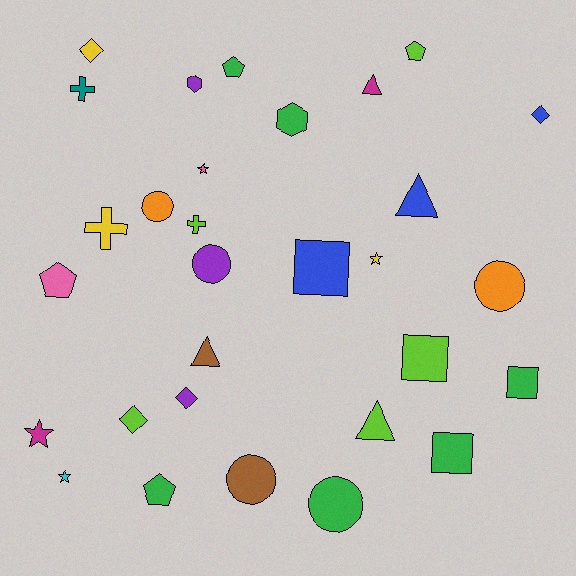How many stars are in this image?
There are 4 stars.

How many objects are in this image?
There are 30 objects.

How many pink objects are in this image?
There are 2 pink objects.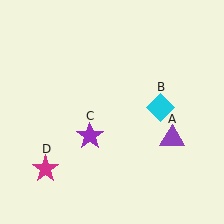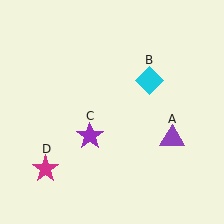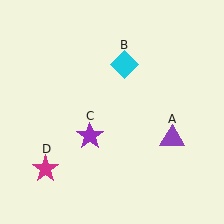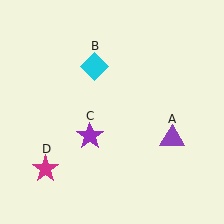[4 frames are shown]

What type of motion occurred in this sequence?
The cyan diamond (object B) rotated counterclockwise around the center of the scene.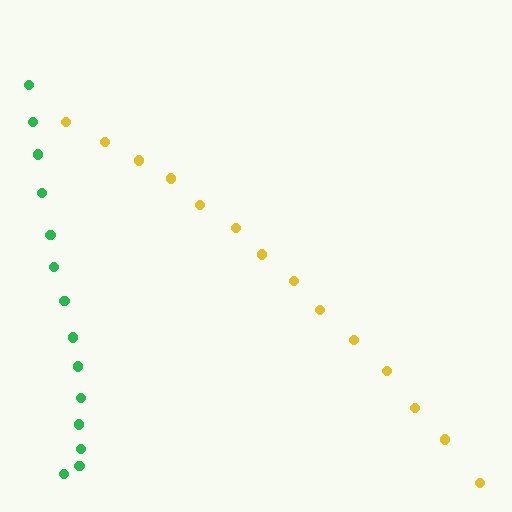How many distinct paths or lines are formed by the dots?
There are 2 distinct paths.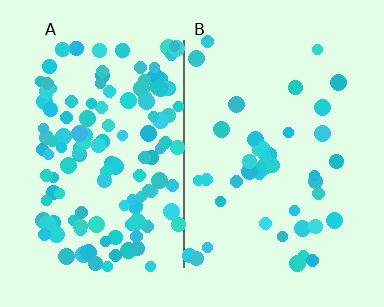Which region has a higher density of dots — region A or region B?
A (the left).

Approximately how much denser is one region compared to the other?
Approximately 3.2× — region A over region B.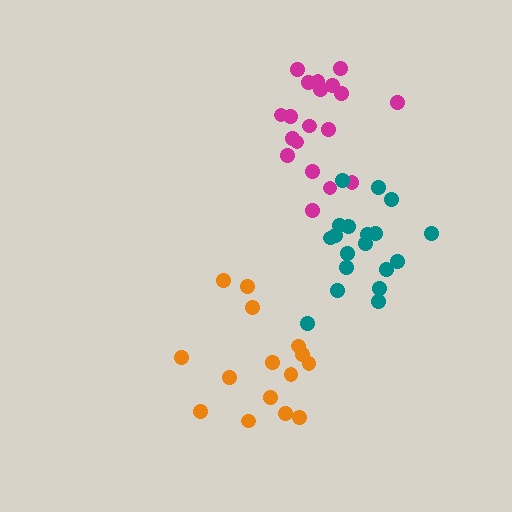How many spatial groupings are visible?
There are 3 spatial groupings.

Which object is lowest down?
The orange cluster is bottommost.